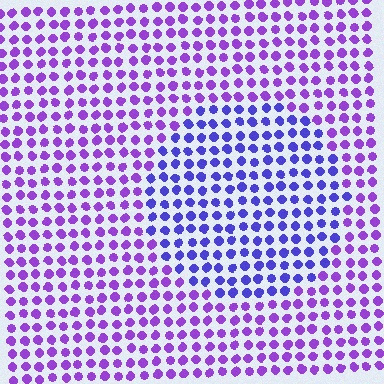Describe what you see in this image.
The image is filled with small purple elements in a uniform arrangement. A circle-shaped region is visible where the elements are tinted to a slightly different hue, forming a subtle color boundary.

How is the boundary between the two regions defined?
The boundary is defined purely by a slight shift in hue (about 32 degrees). Spacing, size, and orientation are identical on both sides.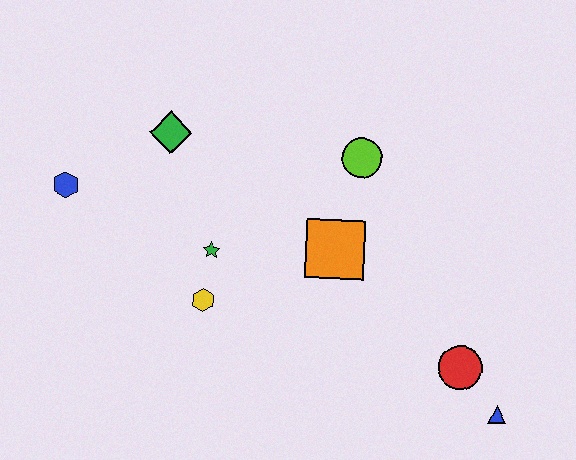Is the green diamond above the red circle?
Yes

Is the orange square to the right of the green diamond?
Yes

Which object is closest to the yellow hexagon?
The green star is closest to the yellow hexagon.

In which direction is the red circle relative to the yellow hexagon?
The red circle is to the right of the yellow hexagon.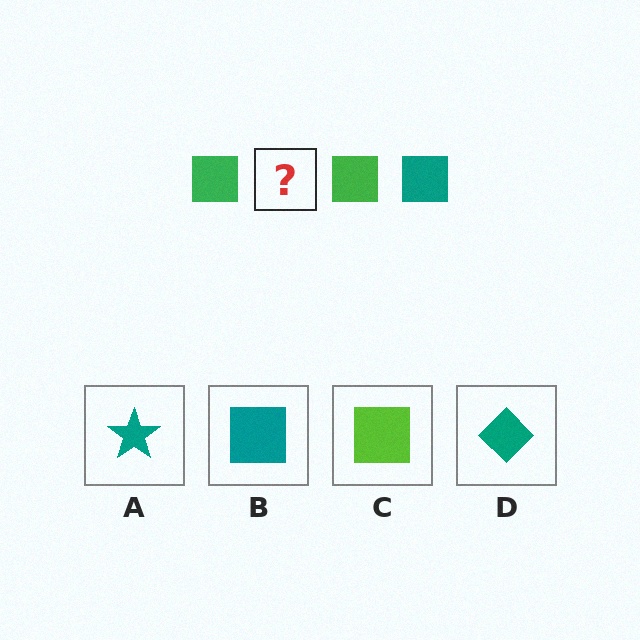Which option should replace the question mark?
Option B.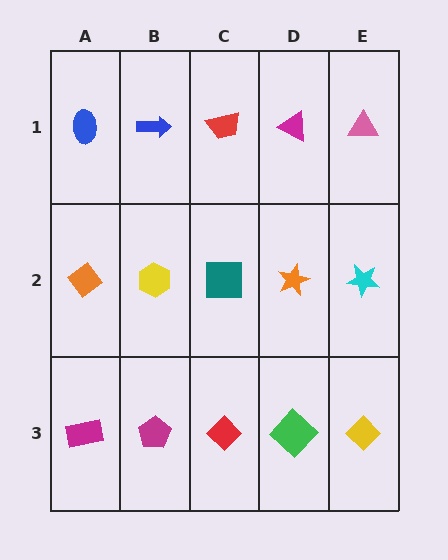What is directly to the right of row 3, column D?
A yellow diamond.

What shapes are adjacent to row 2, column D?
A magenta triangle (row 1, column D), a green diamond (row 3, column D), a teal square (row 2, column C), a cyan star (row 2, column E).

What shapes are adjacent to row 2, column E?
A pink triangle (row 1, column E), a yellow diamond (row 3, column E), an orange star (row 2, column D).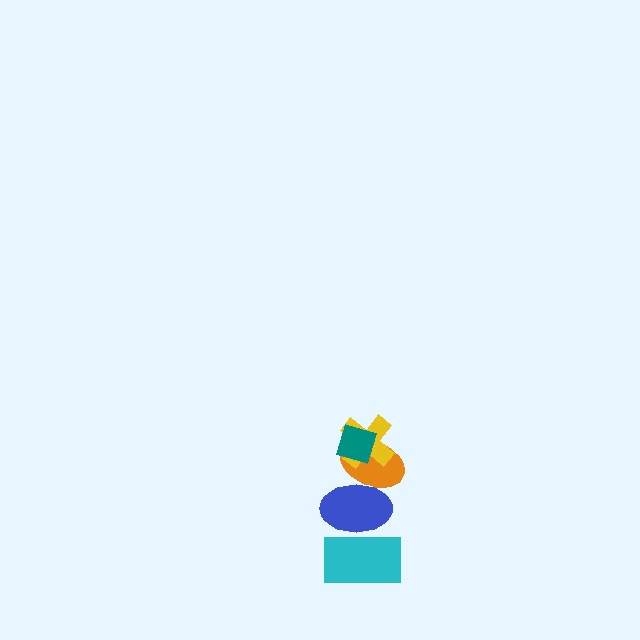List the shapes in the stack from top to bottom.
From top to bottom: the teal diamond, the yellow cross, the orange ellipse, the blue ellipse, the cyan rectangle.